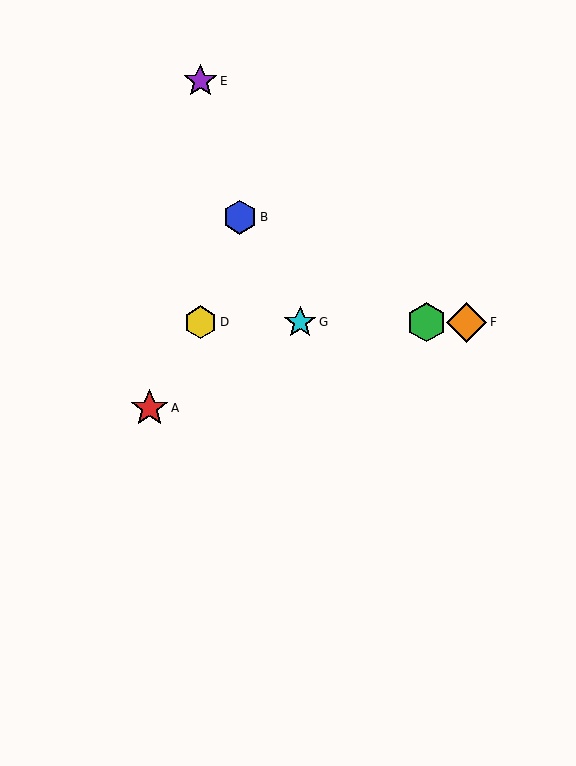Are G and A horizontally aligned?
No, G is at y≈322 and A is at y≈408.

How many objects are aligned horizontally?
4 objects (C, D, F, G) are aligned horizontally.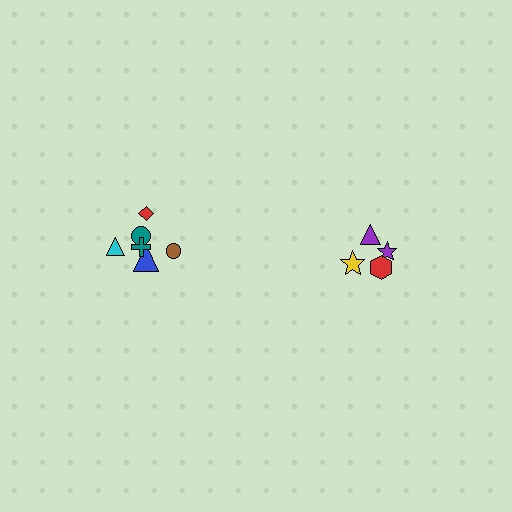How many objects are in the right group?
There are 4 objects.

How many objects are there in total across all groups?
There are 10 objects.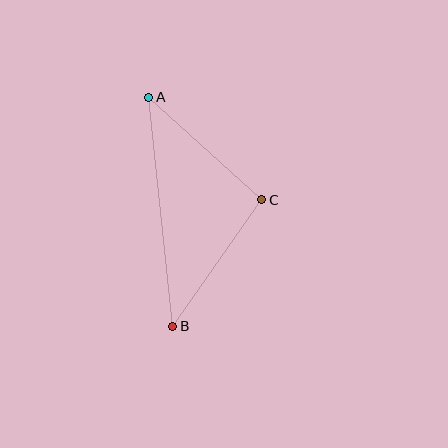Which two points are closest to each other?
Points A and C are closest to each other.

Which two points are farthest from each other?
Points A and B are farthest from each other.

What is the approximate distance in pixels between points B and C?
The distance between B and C is approximately 154 pixels.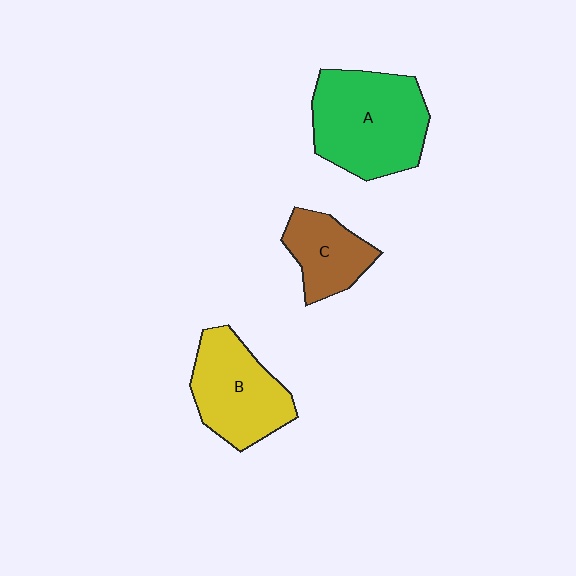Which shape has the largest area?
Shape A (green).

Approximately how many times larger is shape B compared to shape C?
Approximately 1.5 times.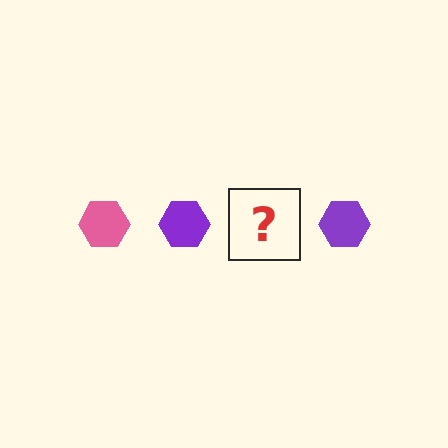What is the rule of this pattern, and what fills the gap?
The rule is that the pattern cycles through pink, purple hexagons. The gap should be filled with a pink hexagon.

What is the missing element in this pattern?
The missing element is a pink hexagon.